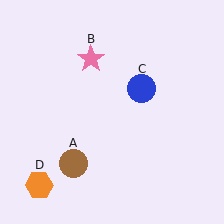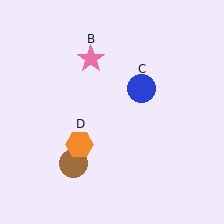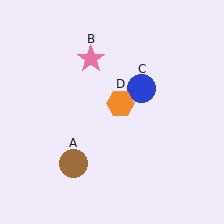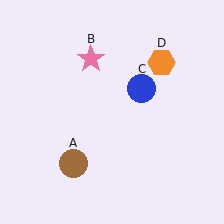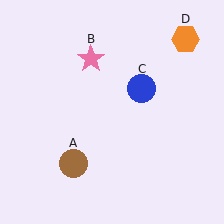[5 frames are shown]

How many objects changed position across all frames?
1 object changed position: orange hexagon (object D).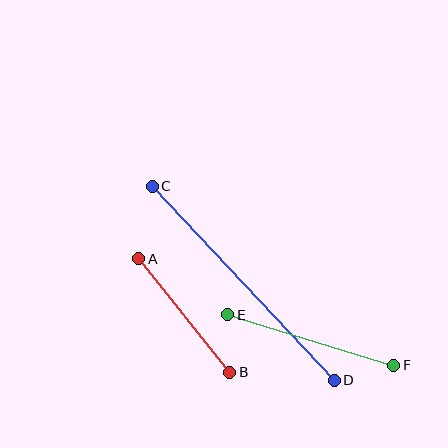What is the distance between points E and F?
The distance is approximately 174 pixels.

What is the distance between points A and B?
The distance is approximately 146 pixels.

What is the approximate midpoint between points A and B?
The midpoint is at approximately (184, 316) pixels.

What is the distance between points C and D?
The distance is approximately 266 pixels.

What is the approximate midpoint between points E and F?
The midpoint is at approximately (311, 340) pixels.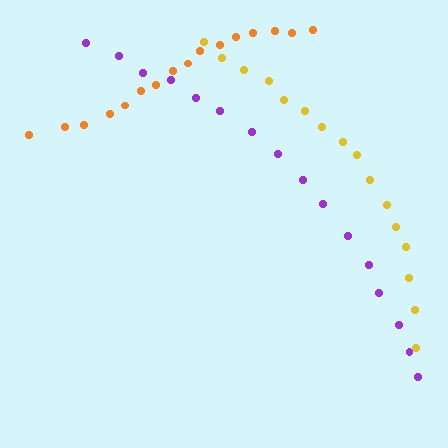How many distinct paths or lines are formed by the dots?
There are 3 distinct paths.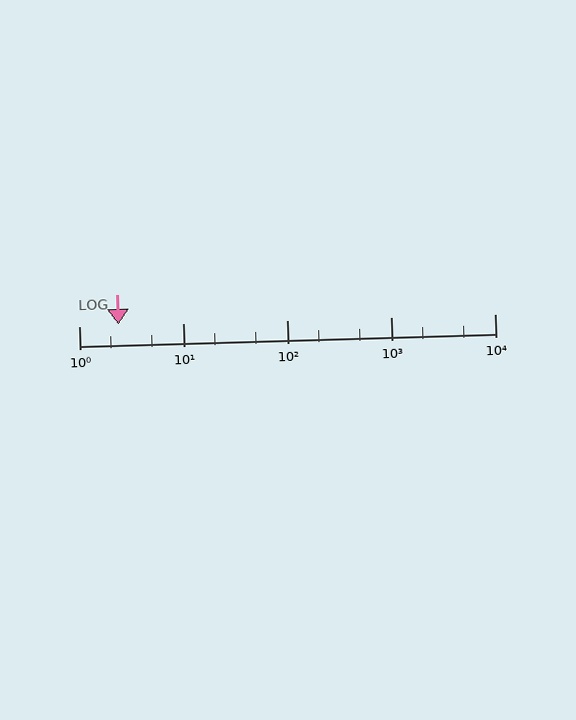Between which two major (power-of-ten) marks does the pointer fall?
The pointer is between 1 and 10.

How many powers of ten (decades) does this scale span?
The scale spans 4 decades, from 1 to 10000.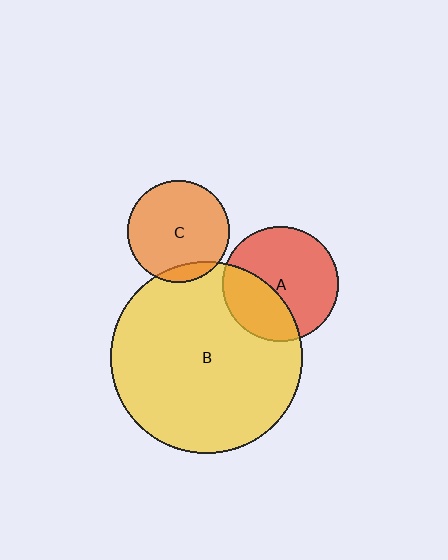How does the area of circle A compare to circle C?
Approximately 1.3 times.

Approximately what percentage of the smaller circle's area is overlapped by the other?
Approximately 35%.